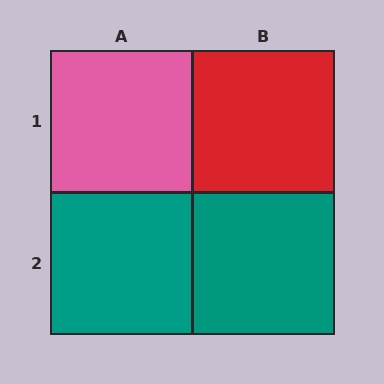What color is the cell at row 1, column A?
Pink.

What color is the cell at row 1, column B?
Red.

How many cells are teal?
2 cells are teal.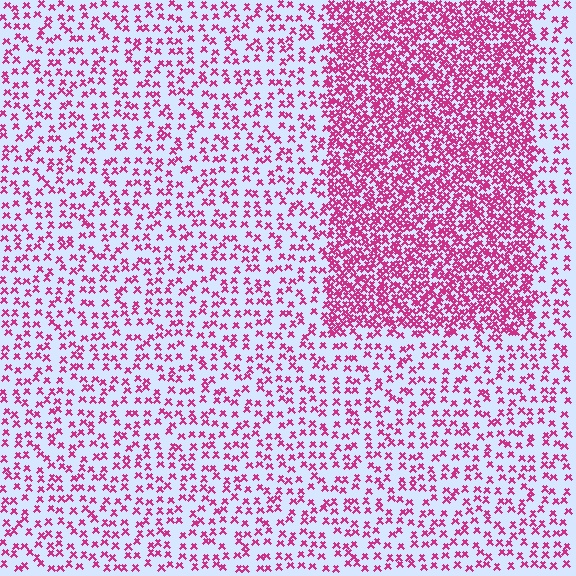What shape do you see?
I see a rectangle.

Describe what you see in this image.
The image contains small magenta elements arranged at two different densities. A rectangle-shaped region is visible where the elements are more densely packed than the surrounding area.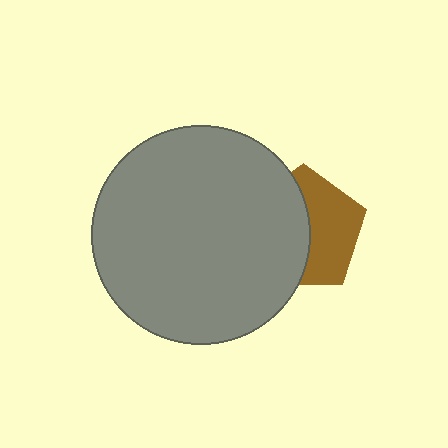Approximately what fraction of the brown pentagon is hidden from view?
Roughly 52% of the brown pentagon is hidden behind the gray circle.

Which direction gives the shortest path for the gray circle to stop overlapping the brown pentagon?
Moving left gives the shortest separation.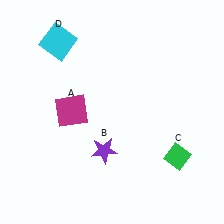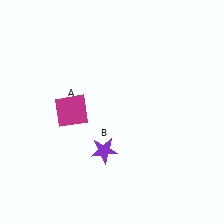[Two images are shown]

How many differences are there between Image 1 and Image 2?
There are 2 differences between the two images.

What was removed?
The cyan square (D), the green diamond (C) were removed in Image 2.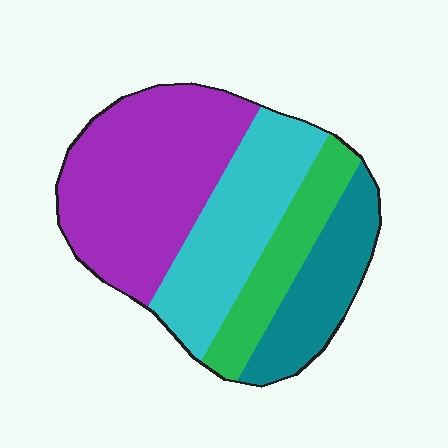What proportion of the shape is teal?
Teal covers about 20% of the shape.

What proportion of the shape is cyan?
Cyan takes up about one quarter (1/4) of the shape.